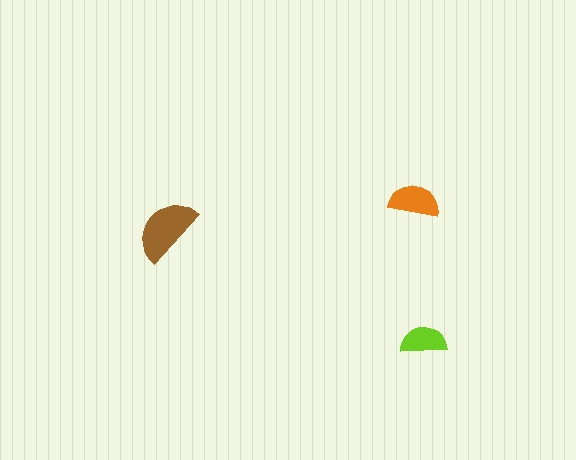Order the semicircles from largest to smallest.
the brown one, the orange one, the lime one.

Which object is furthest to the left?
The brown semicircle is leftmost.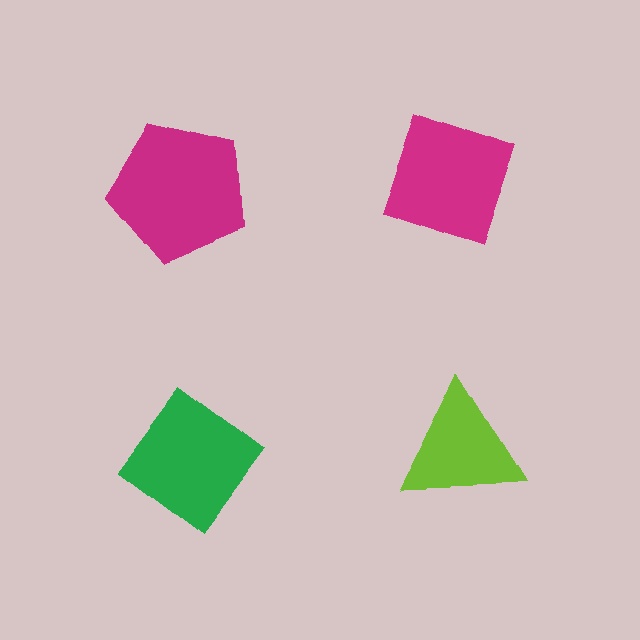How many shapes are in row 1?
2 shapes.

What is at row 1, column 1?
A magenta pentagon.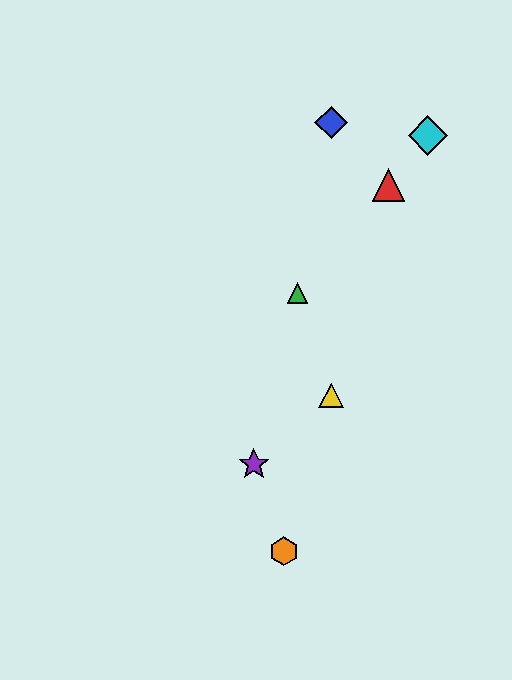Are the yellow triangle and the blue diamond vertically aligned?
Yes, both are at x≈331.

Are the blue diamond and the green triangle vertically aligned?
No, the blue diamond is at x≈331 and the green triangle is at x≈298.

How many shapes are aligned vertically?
2 shapes (the blue diamond, the yellow triangle) are aligned vertically.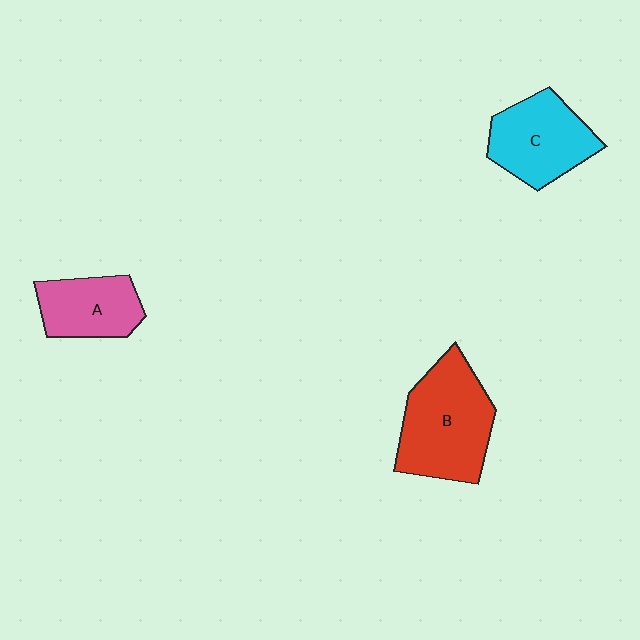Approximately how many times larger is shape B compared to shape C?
Approximately 1.3 times.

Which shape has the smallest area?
Shape A (pink).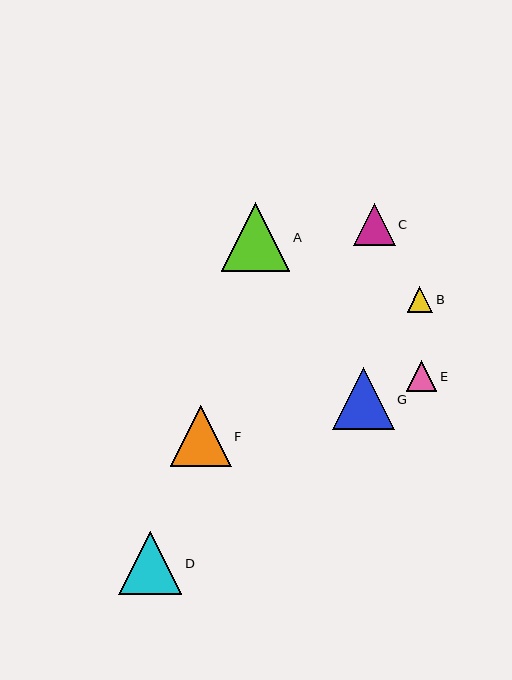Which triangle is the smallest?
Triangle B is the smallest with a size of approximately 26 pixels.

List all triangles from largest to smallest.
From largest to smallest: A, D, G, F, C, E, B.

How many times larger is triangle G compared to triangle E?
Triangle G is approximately 2.0 times the size of triangle E.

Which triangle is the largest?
Triangle A is the largest with a size of approximately 68 pixels.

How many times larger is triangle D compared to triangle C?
Triangle D is approximately 1.5 times the size of triangle C.